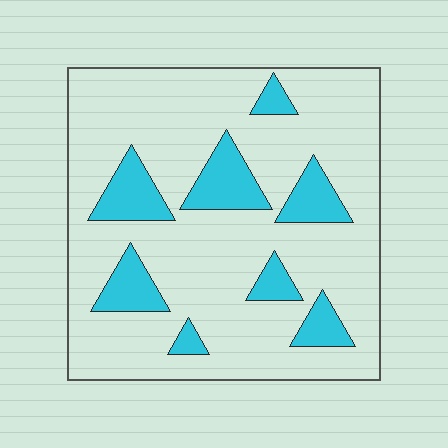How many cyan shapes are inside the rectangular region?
8.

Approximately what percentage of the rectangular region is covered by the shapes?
Approximately 20%.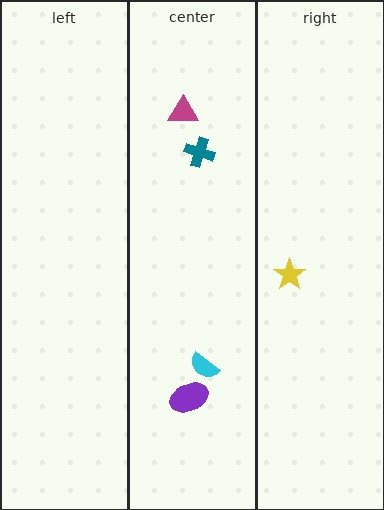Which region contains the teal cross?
The center region.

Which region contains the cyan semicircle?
The center region.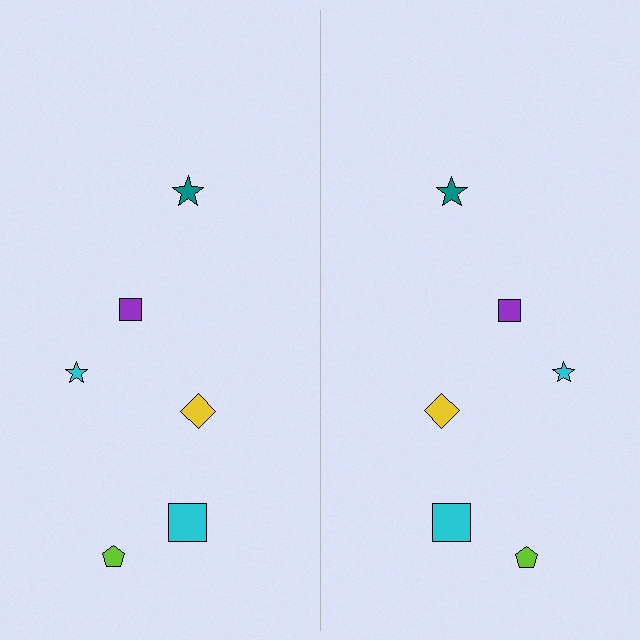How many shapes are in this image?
There are 12 shapes in this image.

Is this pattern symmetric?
Yes, this pattern has bilateral (reflection) symmetry.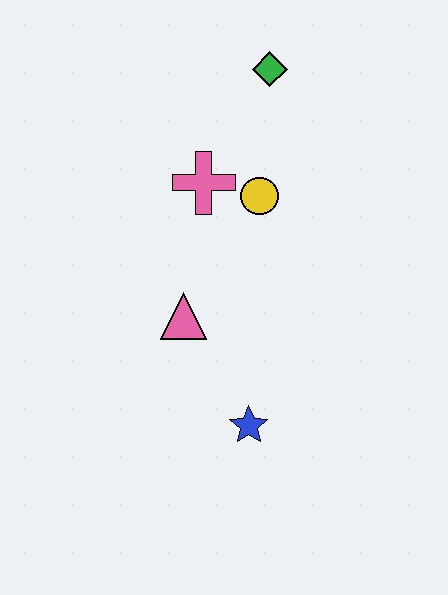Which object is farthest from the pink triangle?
The green diamond is farthest from the pink triangle.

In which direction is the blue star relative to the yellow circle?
The blue star is below the yellow circle.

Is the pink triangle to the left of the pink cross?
Yes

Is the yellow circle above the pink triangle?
Yes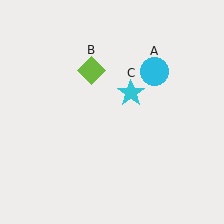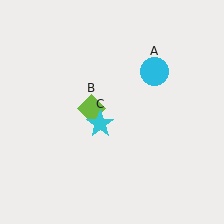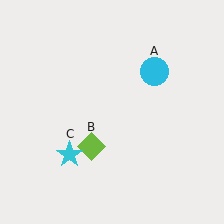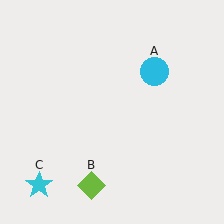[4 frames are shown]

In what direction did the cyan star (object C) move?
The cyan star (object C) moved down and to the left.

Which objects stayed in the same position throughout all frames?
Cyan circle (object A) remained stationary.